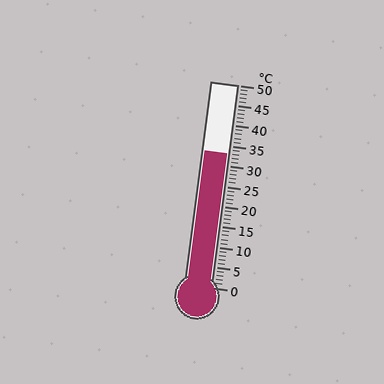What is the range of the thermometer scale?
The thermometer scale ranges from 0°C to 50°C.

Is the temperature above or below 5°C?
The temperature is above 5°C.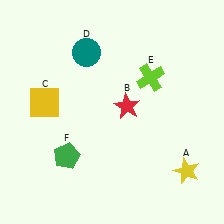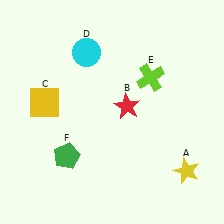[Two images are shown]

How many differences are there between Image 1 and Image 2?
There is 1 difference between the two images.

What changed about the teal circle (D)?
In Image 1, D is teal. In Image 2, it changed to cyan.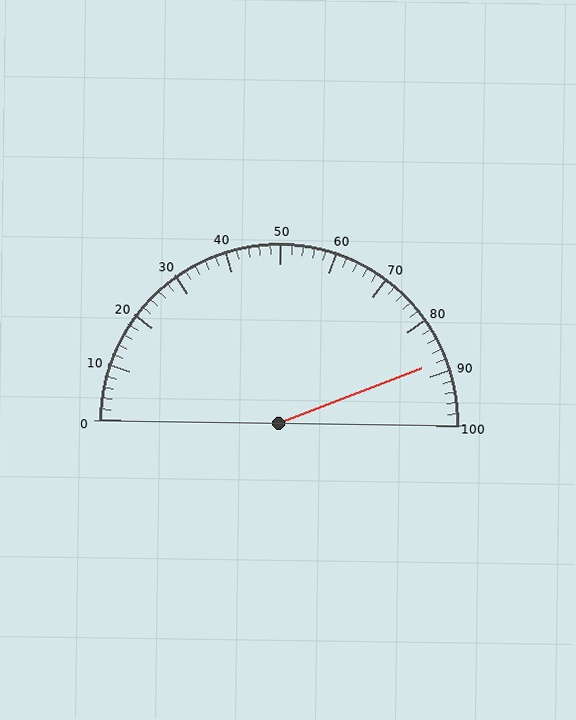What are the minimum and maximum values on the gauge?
The gauge ranges from 0 to 100.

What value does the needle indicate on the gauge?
The needle indicates approximately 88.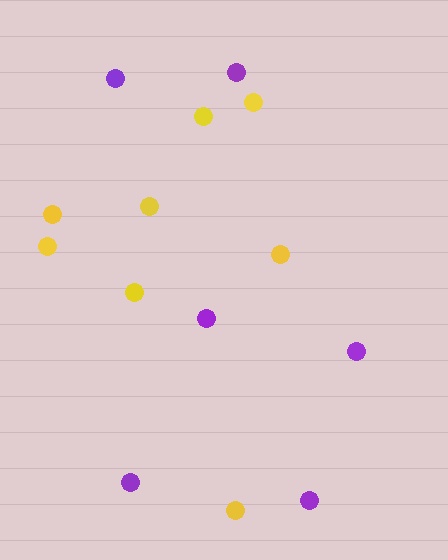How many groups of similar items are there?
There are 2 groups: one group of purple circles (6) and one group of yellow circles (8).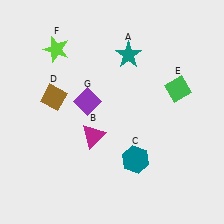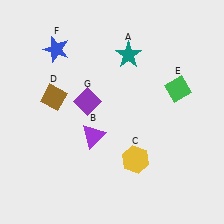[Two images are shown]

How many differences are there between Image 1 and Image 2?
There are 3 differences between the two images.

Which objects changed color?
B changed from magenta to purple. C changed from teal to yellow. F changed from lime to blue.